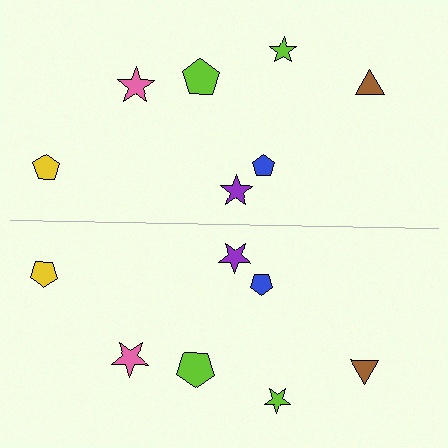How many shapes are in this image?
There are 14 shapes in this image.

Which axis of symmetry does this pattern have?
The pattern has a horizontal axis of symmetry running through the center of the image.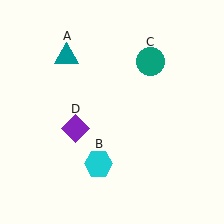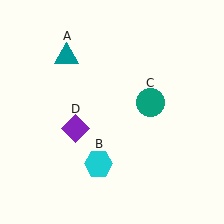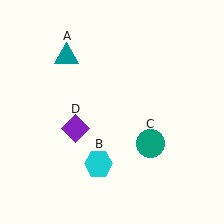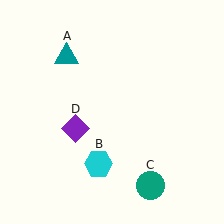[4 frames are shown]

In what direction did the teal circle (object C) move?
The teal circle (object C) moved down.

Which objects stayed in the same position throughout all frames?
Teal triangle (object A) and cyan hexagon (object B) and purple diamond (object D) remained stationary.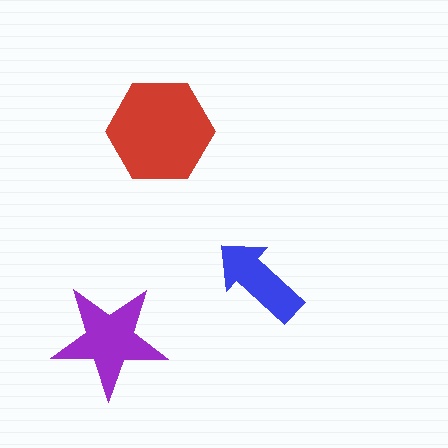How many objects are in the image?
There are 3 objects in the image.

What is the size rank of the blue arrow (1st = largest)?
3rd.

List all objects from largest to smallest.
The red hexagon, the purple star, the blue arrow.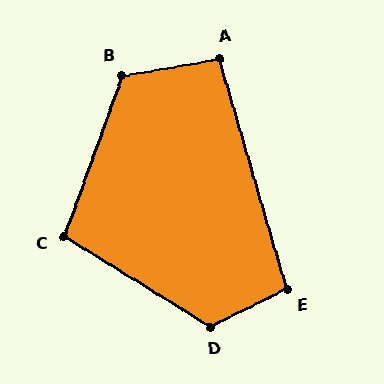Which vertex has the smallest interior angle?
A, at approximately 96 degrees.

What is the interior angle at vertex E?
Approximately 100 degrees (obtuse).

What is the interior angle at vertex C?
Approximately 102 degrees (obtuse).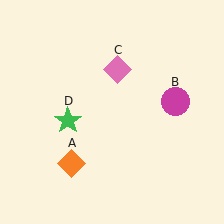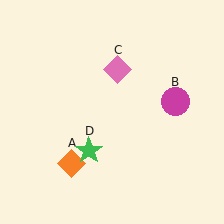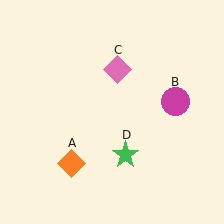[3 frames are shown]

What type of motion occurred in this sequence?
The green star (object D) rotated counterclockwise around the center of the scene.